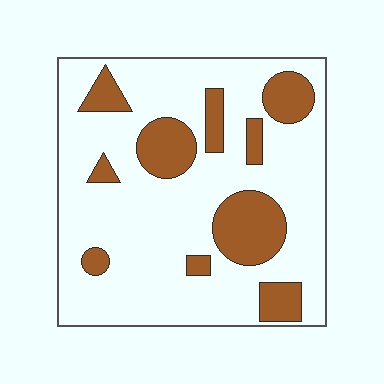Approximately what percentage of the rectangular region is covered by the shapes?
Approximately 25%.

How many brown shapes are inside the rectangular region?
10.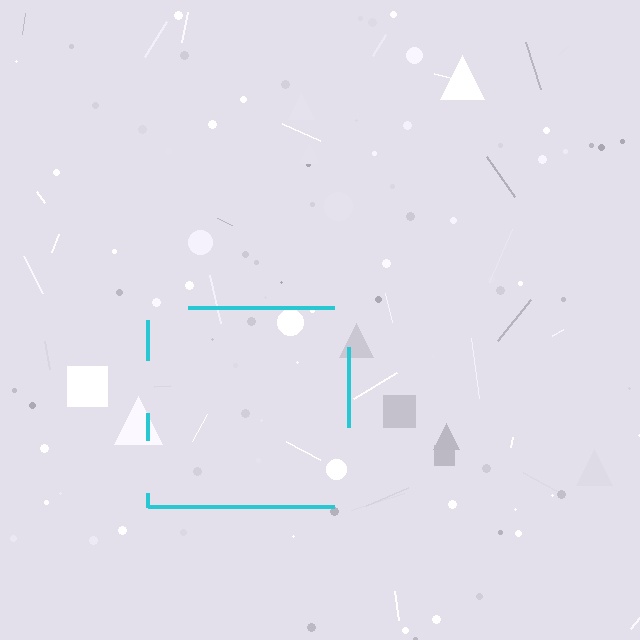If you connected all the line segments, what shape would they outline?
They would outline a square.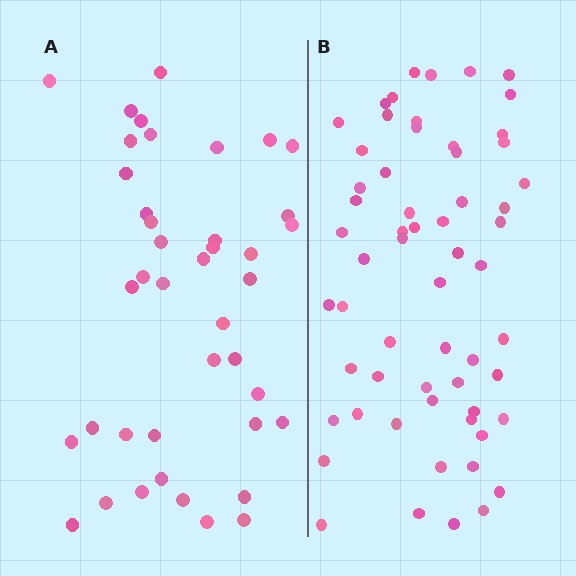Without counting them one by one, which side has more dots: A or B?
Region B (the right region) has more dots.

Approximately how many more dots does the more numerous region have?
Region B has approximately 20 more dots than region A.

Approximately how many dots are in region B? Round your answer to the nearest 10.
About 60 dots.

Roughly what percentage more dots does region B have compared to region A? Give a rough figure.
About 45% more.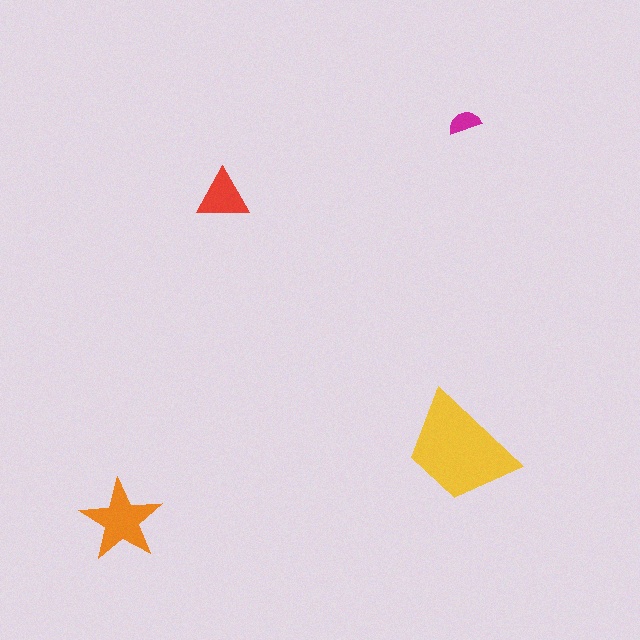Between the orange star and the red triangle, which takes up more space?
The orange star.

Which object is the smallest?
The magenta semicircle.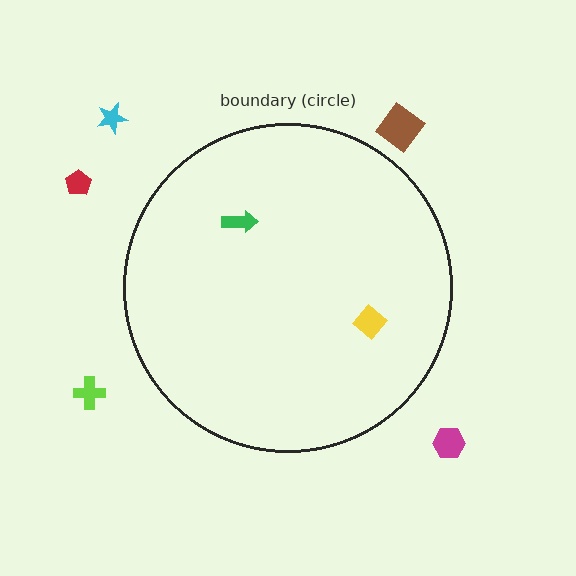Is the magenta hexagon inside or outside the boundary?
Outside.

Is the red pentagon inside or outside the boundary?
Outside.